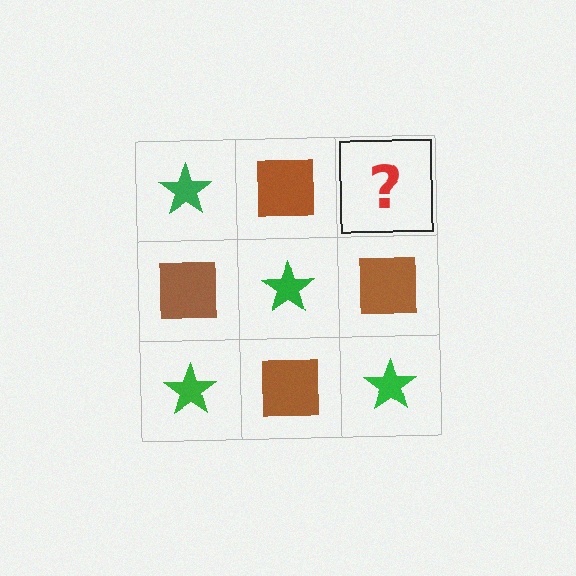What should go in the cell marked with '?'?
The missing cell should contain a green star.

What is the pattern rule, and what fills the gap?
The rule is that it alternates green star and brown square in a checkerboard pattern. The gap should be filled with a green star.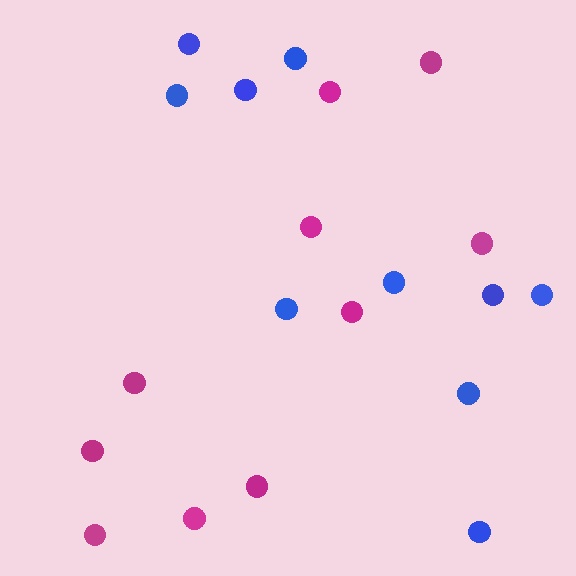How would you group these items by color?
There are 2 groups: one group of blue circles (10) and one group of magenta circles (10).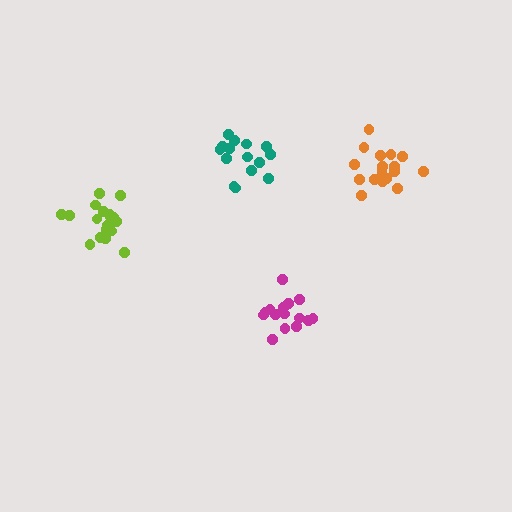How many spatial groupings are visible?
There are 4 spatial groupings.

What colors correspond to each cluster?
The clusters are colored: teal, magenta, lime, orange.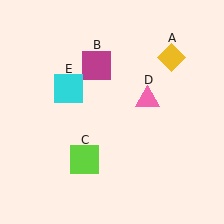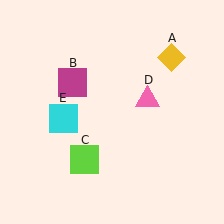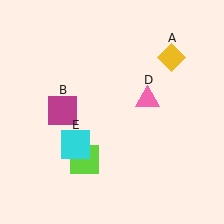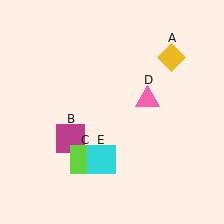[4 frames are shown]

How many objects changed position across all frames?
2 objects changed position: magenta square (object B), cyan square (object E).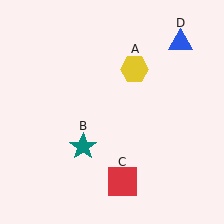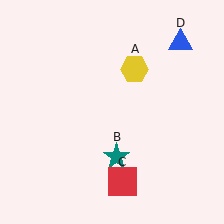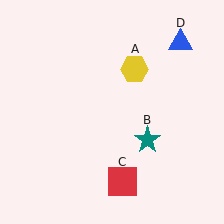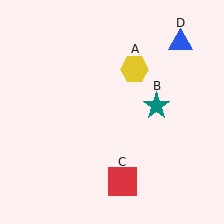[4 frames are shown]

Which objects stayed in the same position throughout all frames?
Yellow hexagon (object A) and red square (object C) and blue triangle (object D) remained stationary.